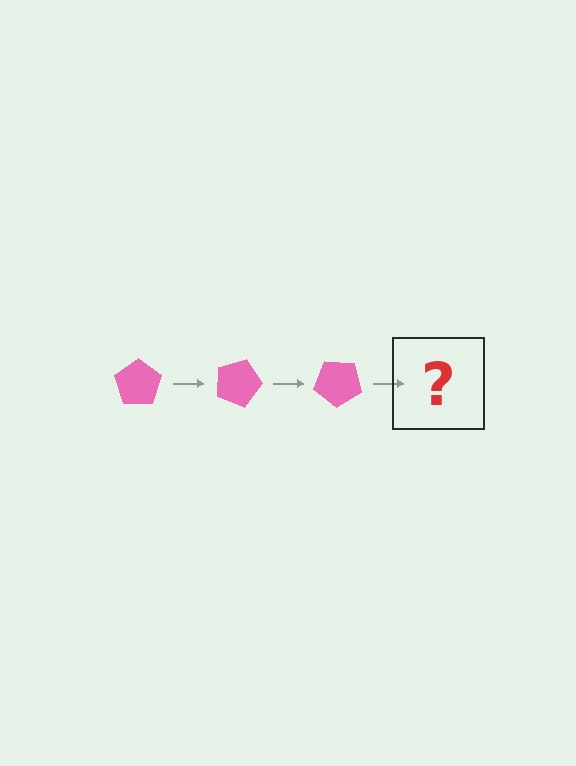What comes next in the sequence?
The next element should be a pink pentagon rotated 60 degrees.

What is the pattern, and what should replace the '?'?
The pattern is that the pentagon rotates 20 degrees each step. The '?' should be a pink pentagon rotated 60 degrees.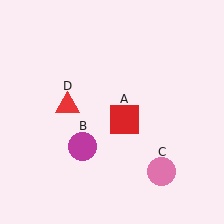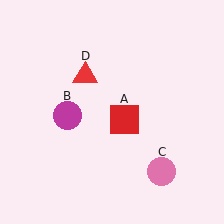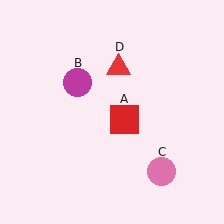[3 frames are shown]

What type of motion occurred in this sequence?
The magenta circle (object B), red triangle (object D) rotated clockwise around the center of the scene.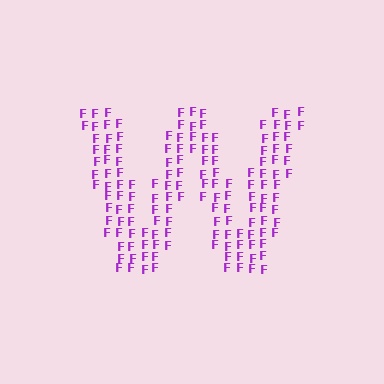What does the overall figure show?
The overall figure shows the letter W.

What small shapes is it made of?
It is made of small letter F's.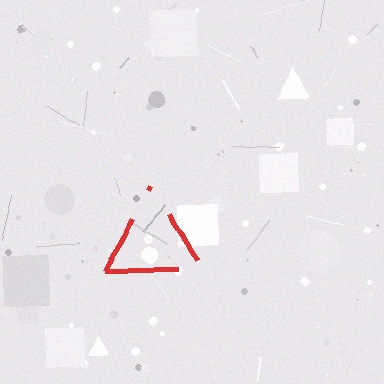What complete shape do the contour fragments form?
The contour fragments form a triangle.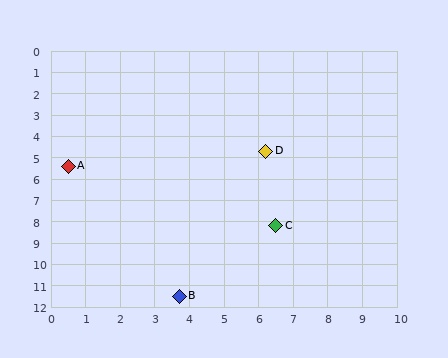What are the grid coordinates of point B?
Point B is at approximately (3.7, 11.5).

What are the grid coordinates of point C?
Point C is at approximately (6.5, 8.2).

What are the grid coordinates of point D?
Point D is at approximately (6.2, 4.7).